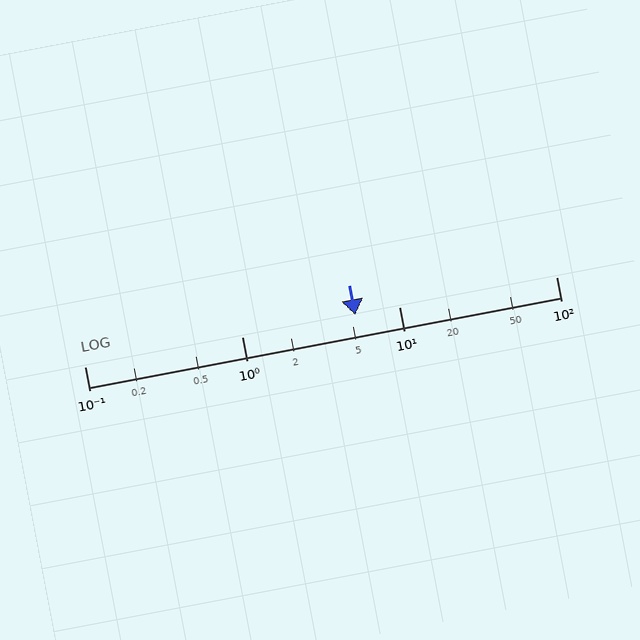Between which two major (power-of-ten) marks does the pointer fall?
The pointer is between 1 and 10.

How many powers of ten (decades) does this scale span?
The scale spans 3 decades, from 0.1 to 100.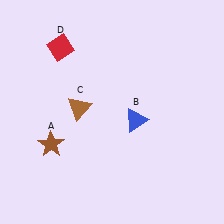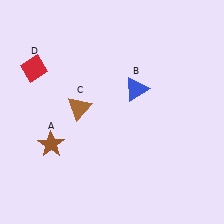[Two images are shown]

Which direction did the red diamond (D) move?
The red diamond (D) moved left.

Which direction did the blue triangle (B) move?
The blue triangle (B) moved up.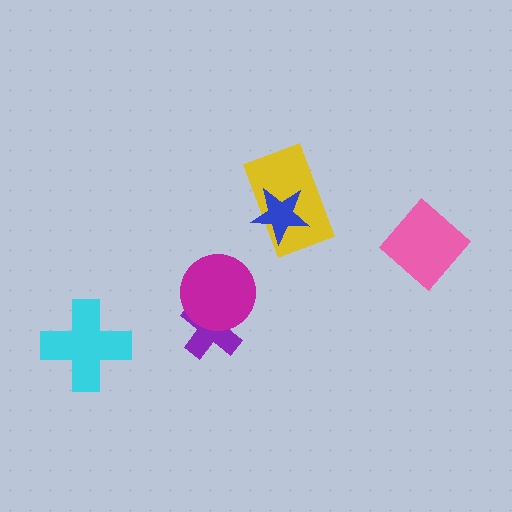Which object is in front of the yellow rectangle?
The blue star is in front of the yellow rectangle.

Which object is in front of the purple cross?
The magenta circle is in front of the purple cross.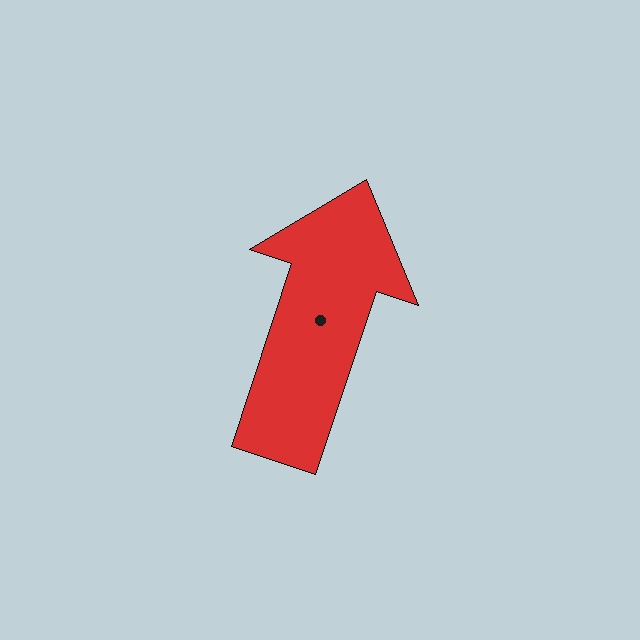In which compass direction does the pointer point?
North.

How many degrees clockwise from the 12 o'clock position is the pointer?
Approximately 18 degrees.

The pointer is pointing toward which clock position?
Roughly 1 o'clock.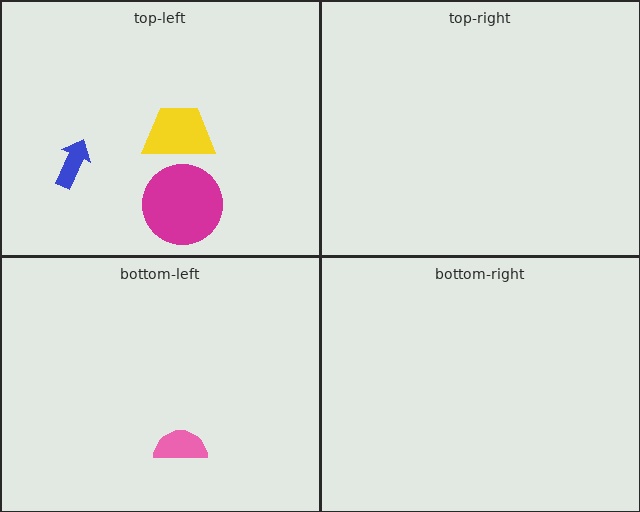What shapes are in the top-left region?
The yellow trapezoid, the blue arrow, the magenta circle.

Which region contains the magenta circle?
The top-left region.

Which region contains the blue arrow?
The top-left region.